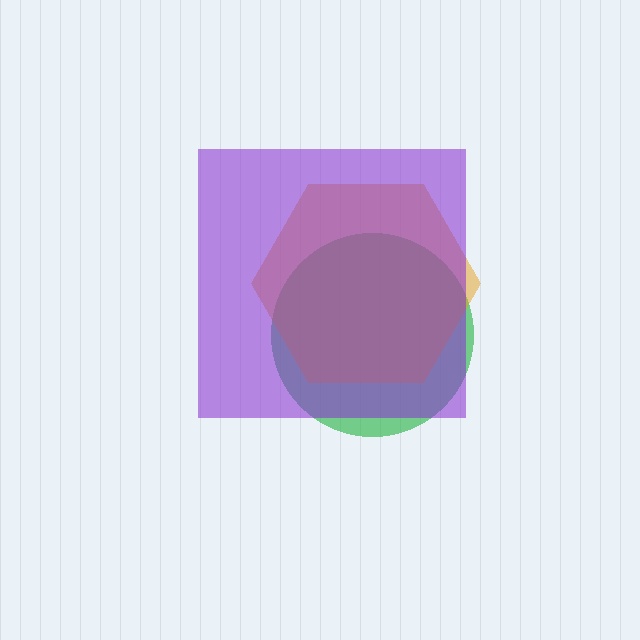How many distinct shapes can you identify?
There are 3 distinct shapes: a green circle, an orange hexagon, a purple square.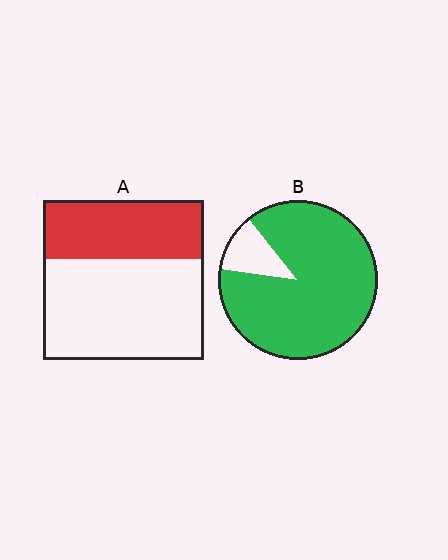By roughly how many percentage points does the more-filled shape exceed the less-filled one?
By roughly 50 percentage points (B over A).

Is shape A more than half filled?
No.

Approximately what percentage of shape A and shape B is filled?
A is approximately 35% and B is approximately 90%.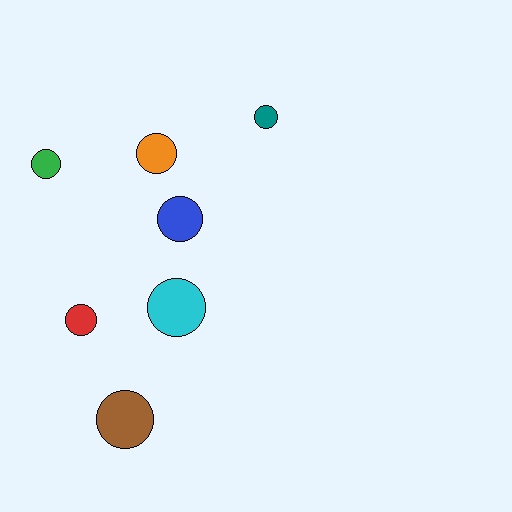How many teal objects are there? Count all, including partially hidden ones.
There is 1 teal object.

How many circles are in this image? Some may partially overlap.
There are 7 circles.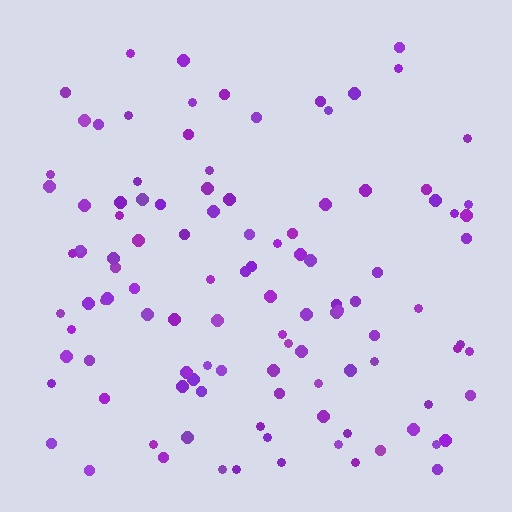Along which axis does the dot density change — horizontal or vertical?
Vertical.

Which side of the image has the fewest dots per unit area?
The top.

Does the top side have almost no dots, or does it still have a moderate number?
Still a moderate number, just noticeably fewer than the bottom.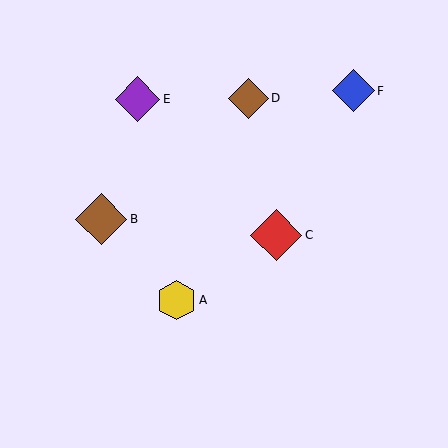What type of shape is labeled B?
Shape B is a brown diamond.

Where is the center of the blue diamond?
The center of the blue diamond is at (353, 91).